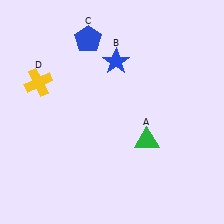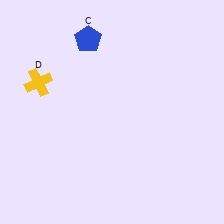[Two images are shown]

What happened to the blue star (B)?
The blue star (B) was removed in Image 2. It was in the top-right area of Image 1.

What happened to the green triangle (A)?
The green triangle (A) was removed in Image 2. It was in the bottom-right area of Image 1.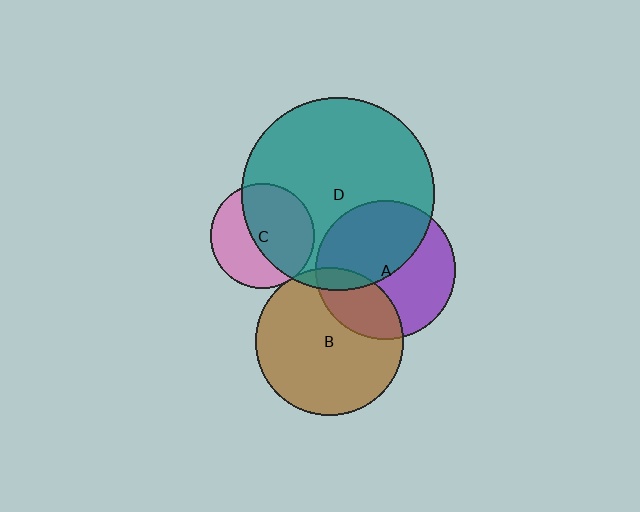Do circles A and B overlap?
Yes.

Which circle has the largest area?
Circle D (teal).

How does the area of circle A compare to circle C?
Approximately 1.8 times.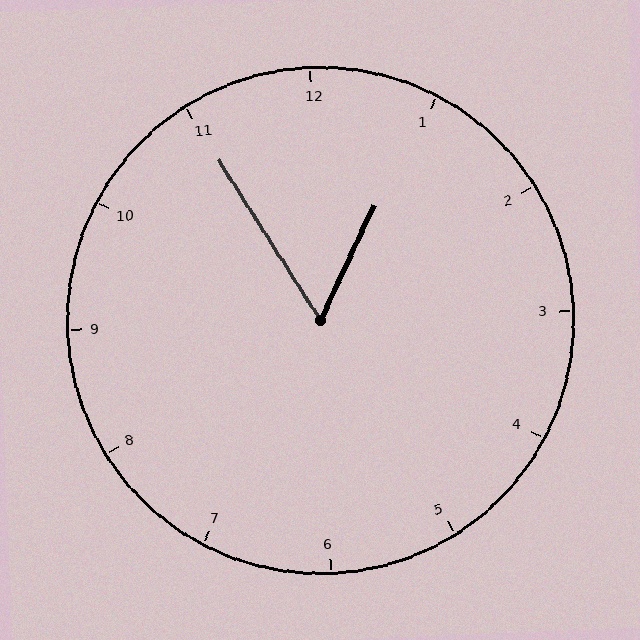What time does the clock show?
12:55.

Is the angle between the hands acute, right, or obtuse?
It is acute.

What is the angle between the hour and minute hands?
Approximately 58 degrees.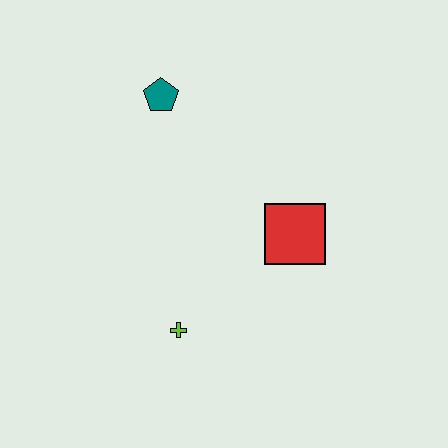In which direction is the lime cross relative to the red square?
The lime cross is to the left of the red square.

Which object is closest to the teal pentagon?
The red square is closest to the teal pentagon.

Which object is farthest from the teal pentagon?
The lime cross is farthest from the teal pentagon.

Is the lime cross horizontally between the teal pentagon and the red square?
Yes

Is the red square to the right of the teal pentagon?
Yes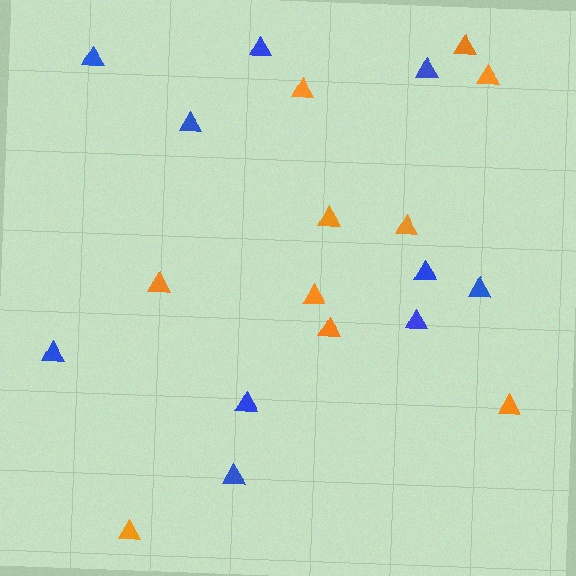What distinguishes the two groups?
There are 2 groups: one group of blue triangles (10) and one group of orange triangles (10).